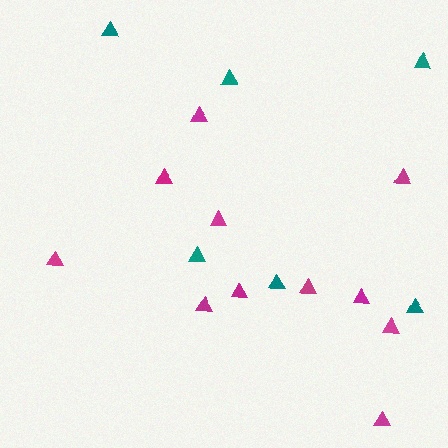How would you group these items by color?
There are 2 groups: one group of magenta triangles (11) and one group of teal triangles (6).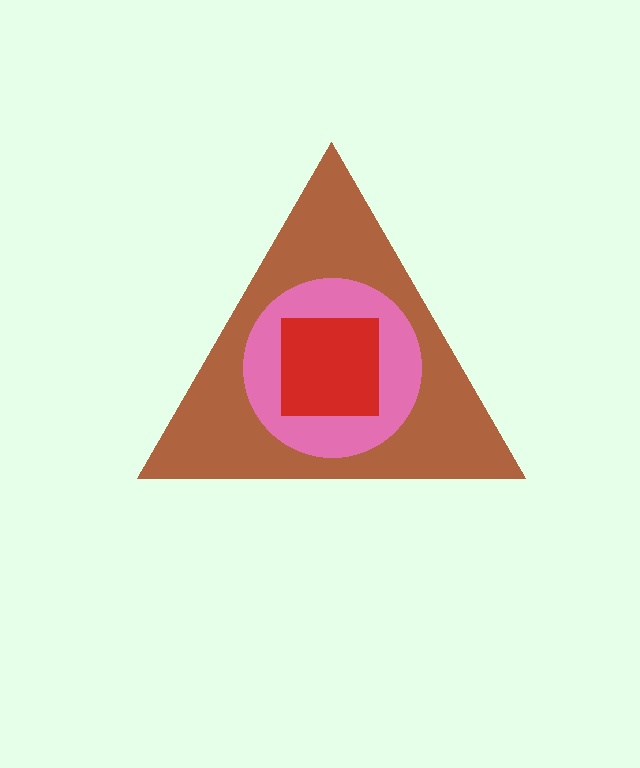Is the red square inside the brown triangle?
Yes.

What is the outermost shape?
The brown triangle.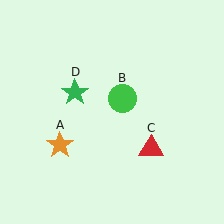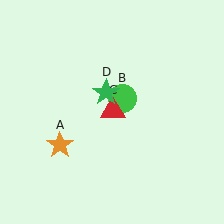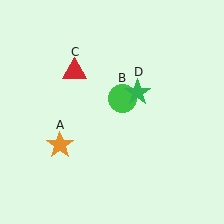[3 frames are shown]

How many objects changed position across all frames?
2 objects changed position: red triangle (object C), green star (object D).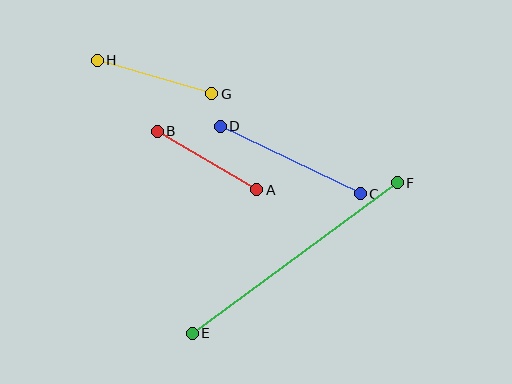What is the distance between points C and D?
The distance is approximately 155 pixels.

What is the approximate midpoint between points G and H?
The midpoint is at approximately (154, 77) pixels.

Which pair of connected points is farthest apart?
Points E and F are farthest apart.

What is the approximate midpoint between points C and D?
The midpoint is at approximately (290, 160) pixels.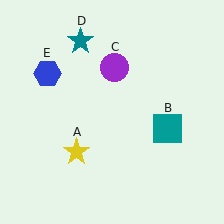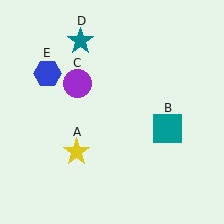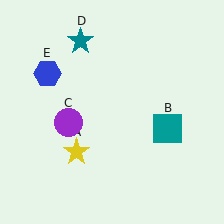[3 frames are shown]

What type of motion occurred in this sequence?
The purple circle (object C) rotated counterclockwise around the center of the scene.